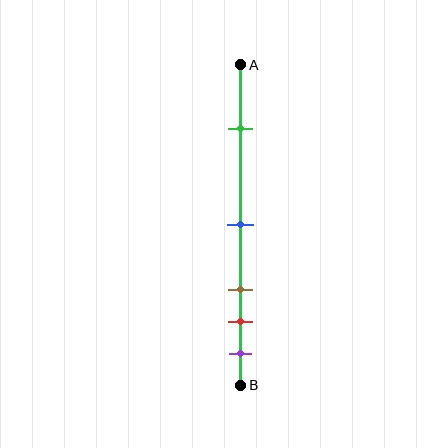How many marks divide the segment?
There are 5 marks dividing the segment.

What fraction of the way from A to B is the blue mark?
The blue mark is approximately 50% (0.5) of the way from A to B.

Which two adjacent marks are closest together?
The red and purple marks are the closest adjacent pair.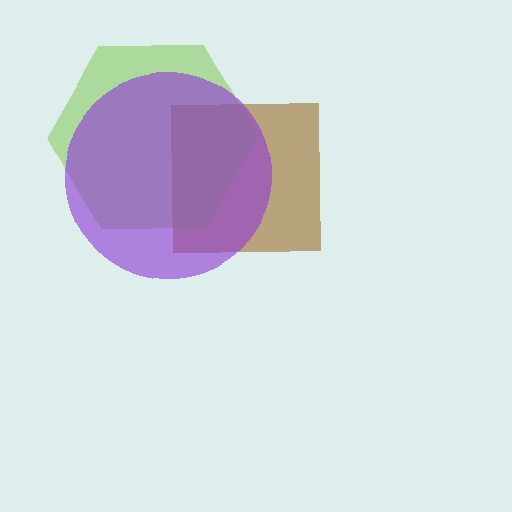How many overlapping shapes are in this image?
There are 3 overlapping shapes in the image.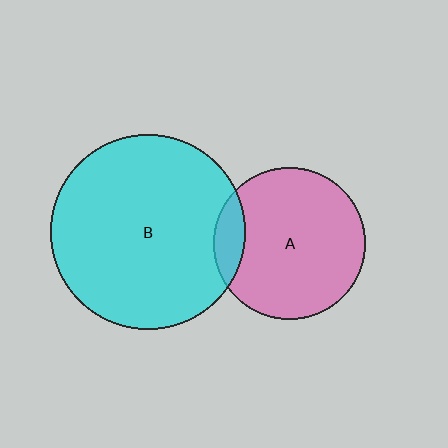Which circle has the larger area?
Circle B (cyan).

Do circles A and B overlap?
Yes.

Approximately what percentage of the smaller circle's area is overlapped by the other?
Approximately 10%.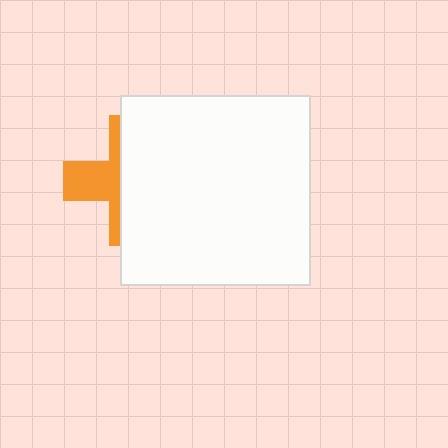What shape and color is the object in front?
The object in front is a white square.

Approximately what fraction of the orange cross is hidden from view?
Roughly 64% of the orange cross is hidden behind the white square.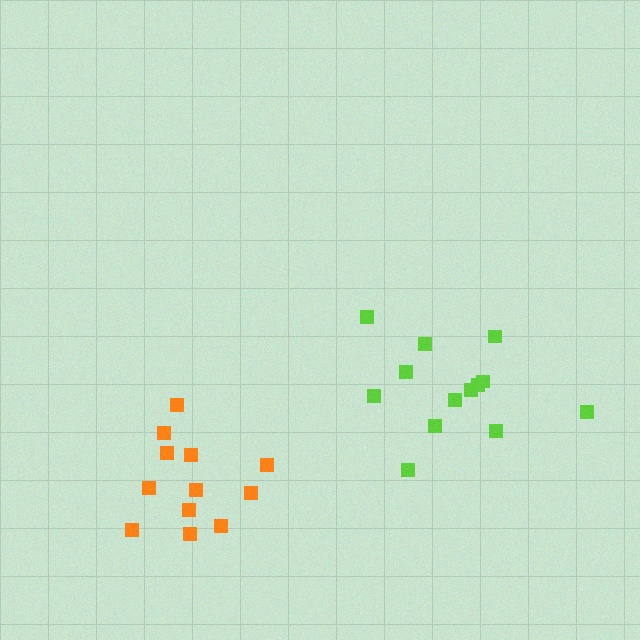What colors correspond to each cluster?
The clusters are colored: orange, lime.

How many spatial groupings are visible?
There are 2 spatial groupings.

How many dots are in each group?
Group 1: 12 dots, Group 2: 13 dots (25 total).